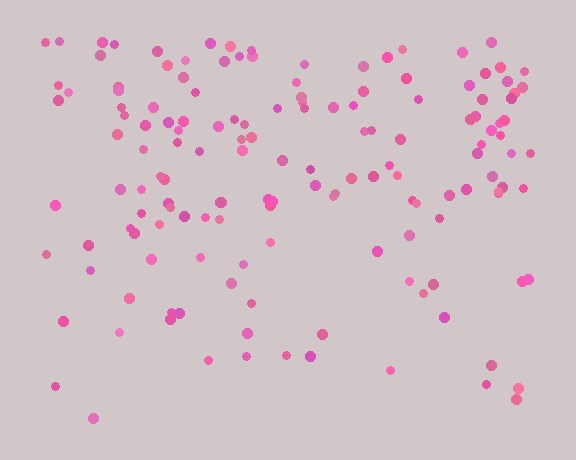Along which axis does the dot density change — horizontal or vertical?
Vertical.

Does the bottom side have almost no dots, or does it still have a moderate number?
Still a moderate number, just noticeably fewer than the top.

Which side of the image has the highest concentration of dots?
The top.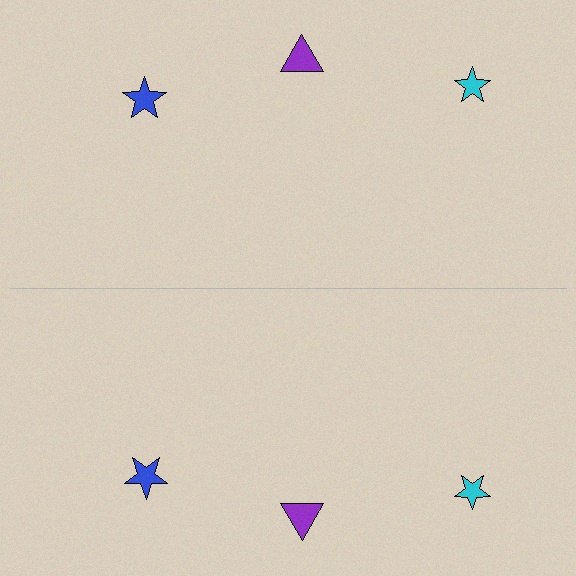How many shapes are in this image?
There are 6 shapes in this image.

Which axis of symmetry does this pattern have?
The pattern has a horizontal axis of symmetry running through the center of the image.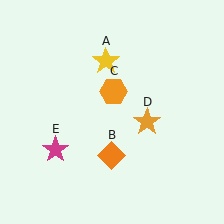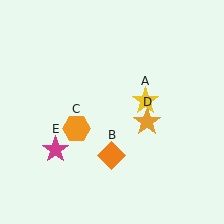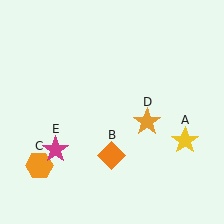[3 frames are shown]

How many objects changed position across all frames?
2 objects changed position: yellow star (object A), orange hexagon (object C).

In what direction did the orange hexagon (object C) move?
The orange hexagon (object C) moved down and to the left.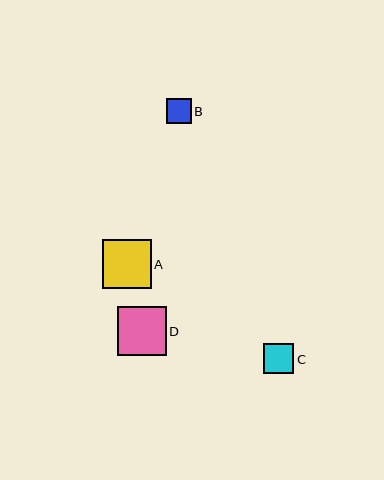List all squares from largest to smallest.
From largest to smallest: A, D, C, B.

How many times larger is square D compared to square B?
Square D is approximately 2.0 times the size of square B.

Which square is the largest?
Square A is the largest with a size of approximately 49 pixels.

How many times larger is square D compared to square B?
Square D is approximately 2.0 times the size of square B.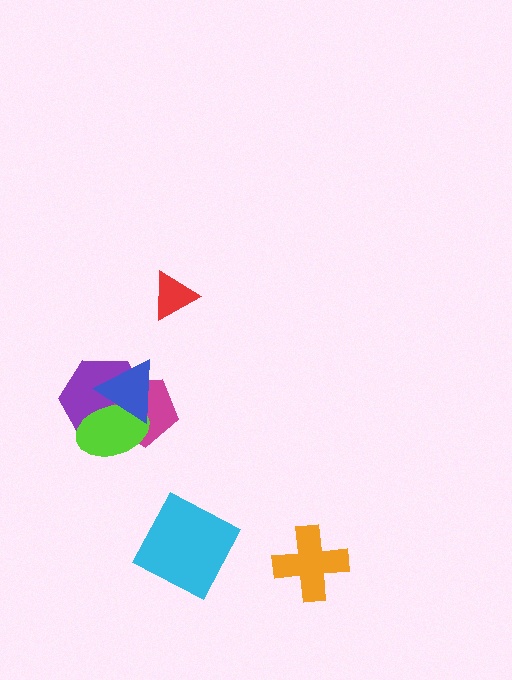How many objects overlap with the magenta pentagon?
3 objects overlap with the magenta pentagon.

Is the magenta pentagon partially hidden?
Yes, it is partially covered by another shape.